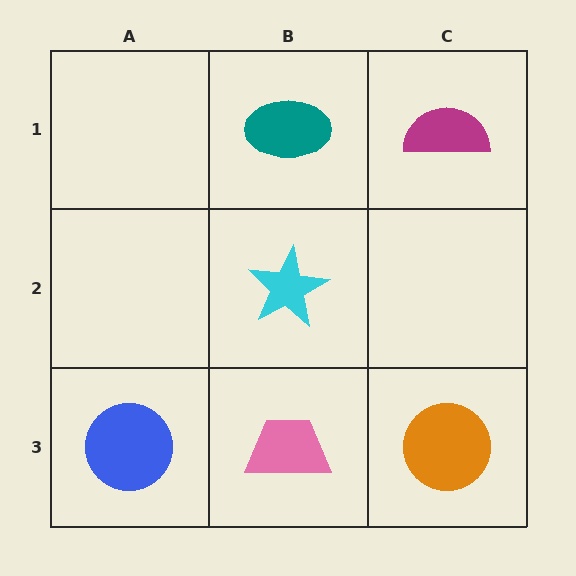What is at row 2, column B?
A cyan star.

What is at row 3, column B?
A pink trapezoid.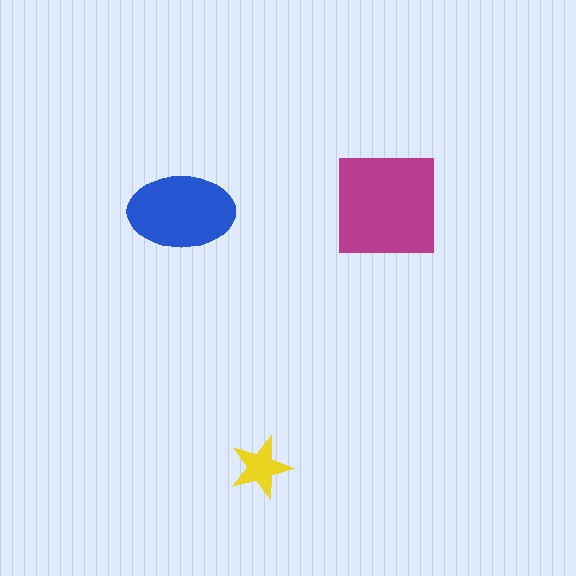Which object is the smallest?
The yellow star.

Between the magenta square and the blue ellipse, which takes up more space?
The magenta square.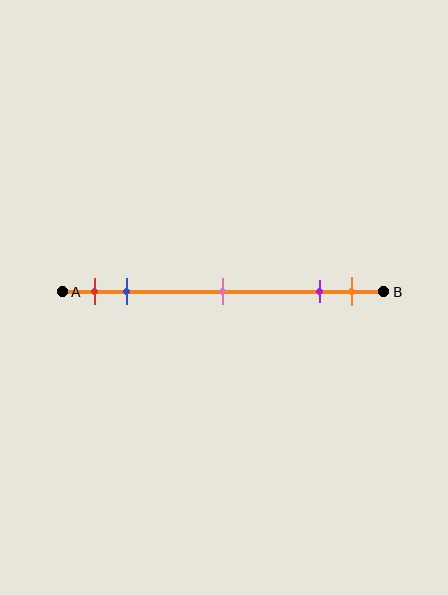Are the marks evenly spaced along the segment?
No, the marks are not evenly spaced.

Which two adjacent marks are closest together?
The purple and orange marks are the closest adjacent pair.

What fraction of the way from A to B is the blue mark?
The blue mark is approximately 20% (0.2) of the way from A to B.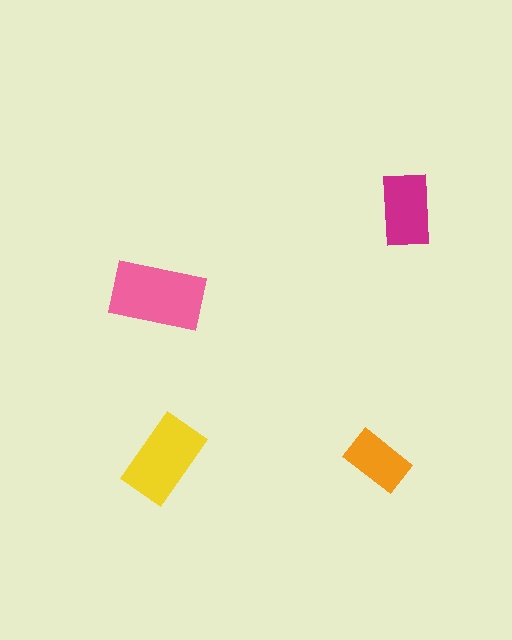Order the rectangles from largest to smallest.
the pink one, the yellow one, the magenta one, the orange one.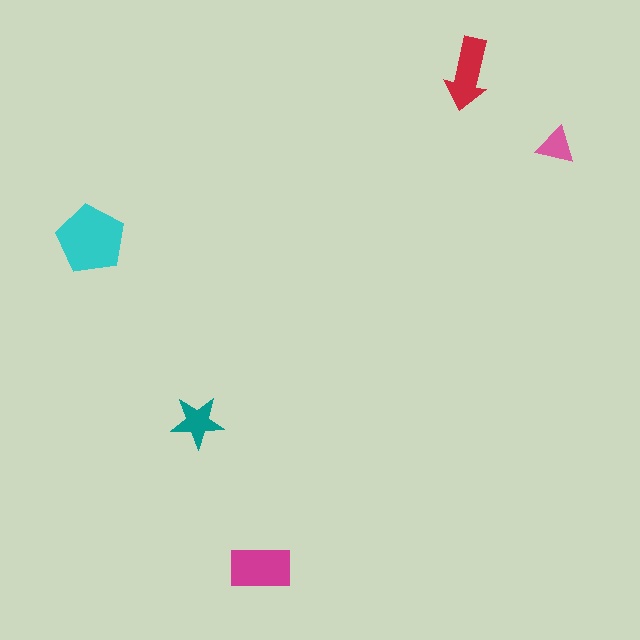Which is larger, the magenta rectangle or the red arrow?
The magenta rectangle.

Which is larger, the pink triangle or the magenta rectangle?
The magenta rectangle.